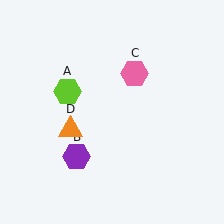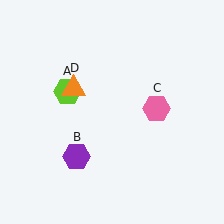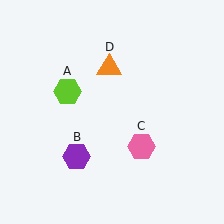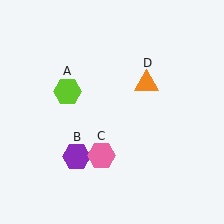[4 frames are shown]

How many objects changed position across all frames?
2 objects changed position: pink hexagon (object C), orange triangle (object D).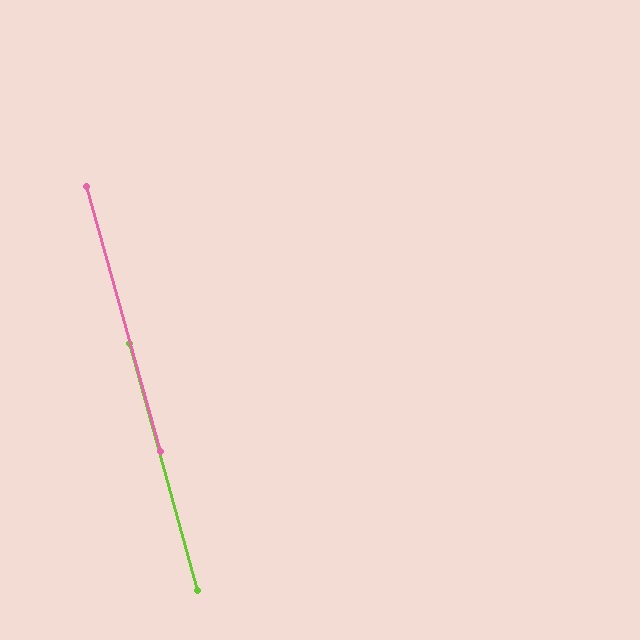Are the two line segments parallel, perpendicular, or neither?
Parallel — their directions differ by only 0.1°.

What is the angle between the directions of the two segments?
Approximately 0 degrees.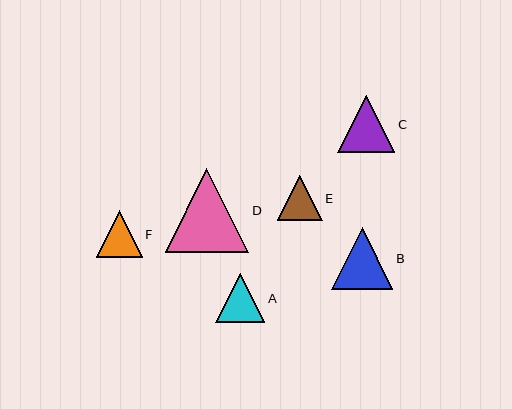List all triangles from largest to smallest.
From largest to smallest: D, B, C, A, F, E.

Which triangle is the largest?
Triangle D is the largest with a size of approximately 84 pixels.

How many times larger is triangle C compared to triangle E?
Triangle C is approximately 1.3 times the size of triangle E.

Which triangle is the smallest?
Triangle E is the smallest with a size of approximately 45 pixels.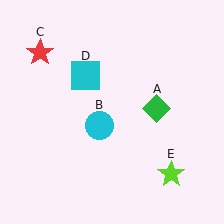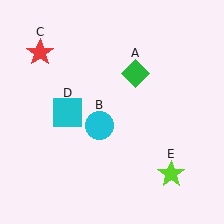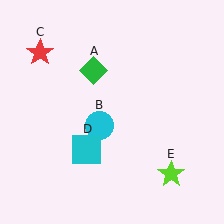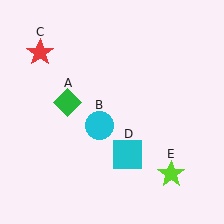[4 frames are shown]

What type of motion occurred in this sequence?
The green diamond (object A), cyan square (object D) rotated counterclockwise around the center of the scene.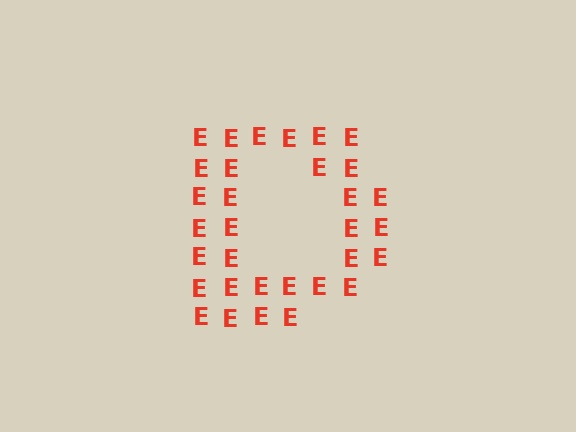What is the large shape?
The large shape is the letter D.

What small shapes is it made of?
It is made of small letter E's.